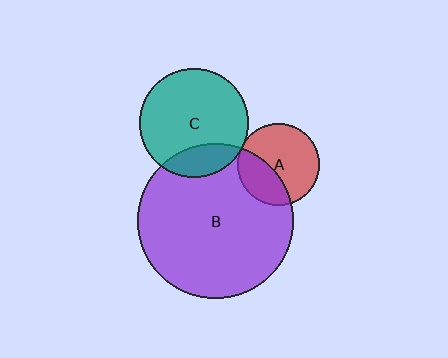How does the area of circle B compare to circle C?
Approximately 2.0 times.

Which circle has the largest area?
Circle B (purple).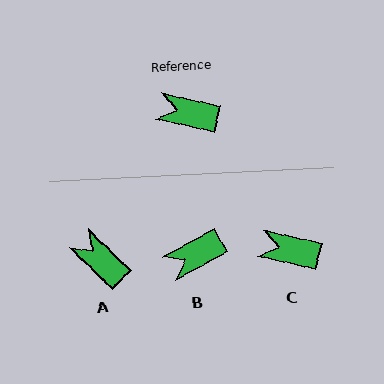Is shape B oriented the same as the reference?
No, it is off by about 43 degrees.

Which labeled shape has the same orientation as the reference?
C.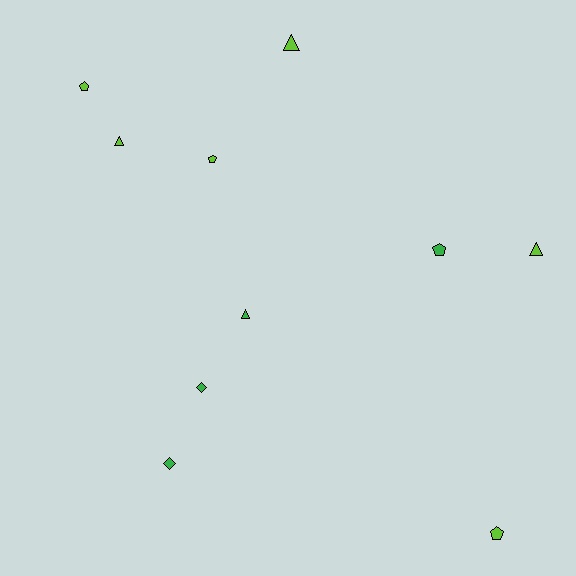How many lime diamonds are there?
There are no lime diamonds.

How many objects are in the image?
There are 10 objects.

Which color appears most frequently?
Lime, with 6 objects.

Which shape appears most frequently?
Pentagon, with 4 objects.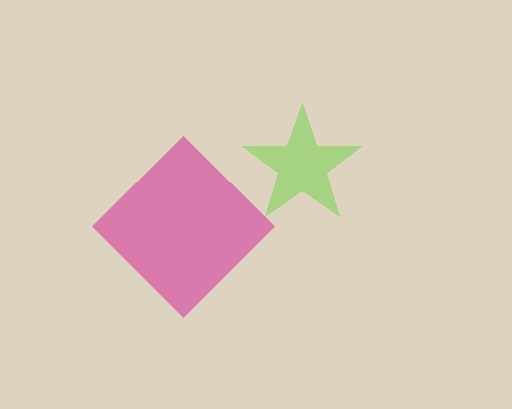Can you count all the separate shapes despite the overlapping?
Yes, there are 2 separate shapes.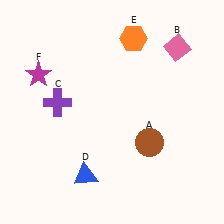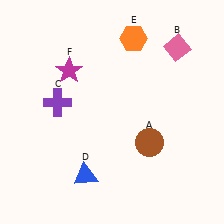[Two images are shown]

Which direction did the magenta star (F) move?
The magenta star (F) moved right.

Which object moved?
The magenta star (F) moved right.